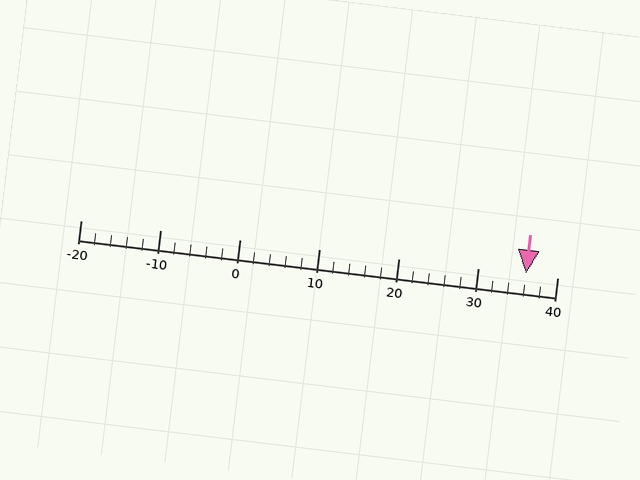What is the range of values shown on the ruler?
The ruler shows values from -20 to 40.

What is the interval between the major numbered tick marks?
The major tick marks are spaced 10 units apart.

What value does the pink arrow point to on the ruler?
The pink arrow points to approximately 36.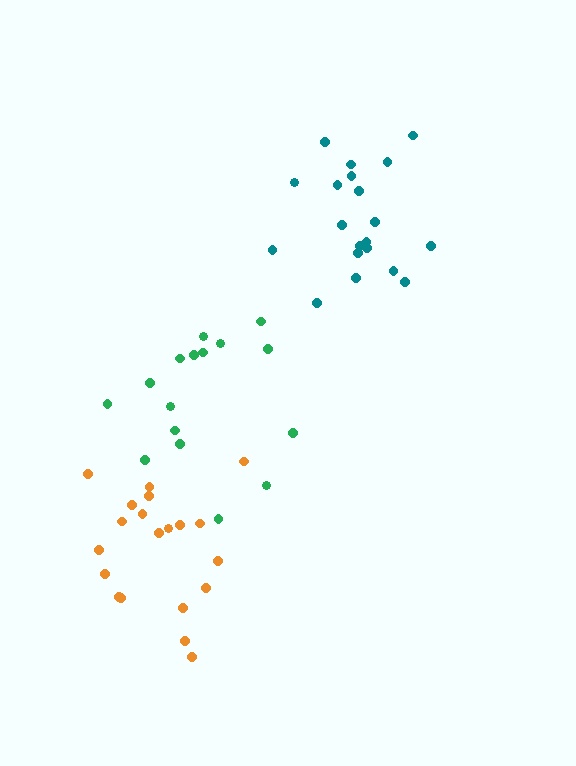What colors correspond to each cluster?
The clusters are colored: green, teal, orange.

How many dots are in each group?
Group 1: 16 dots, Group 2: 20 dots, Group 3: 20 dots (56 total).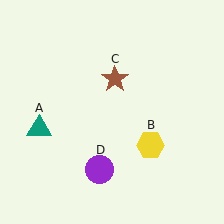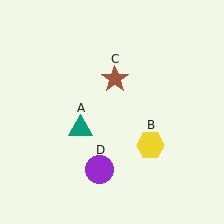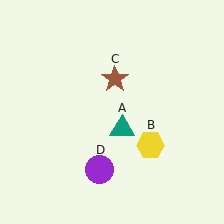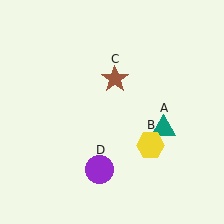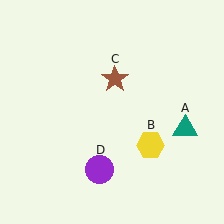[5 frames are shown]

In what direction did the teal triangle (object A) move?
The teal triangle (object A) moved right.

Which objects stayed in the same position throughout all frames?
Yellow hexagon (object B) and brown star (object C) and purple circle (object D) remained stationary.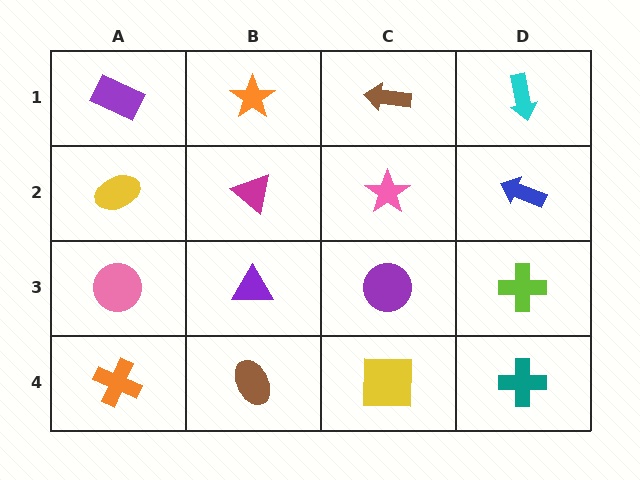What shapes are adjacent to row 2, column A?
A purple rectangle (row 1, column A), a pink circle (row 3, column A), a magenta triangle (row 2, column B).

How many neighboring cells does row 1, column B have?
3.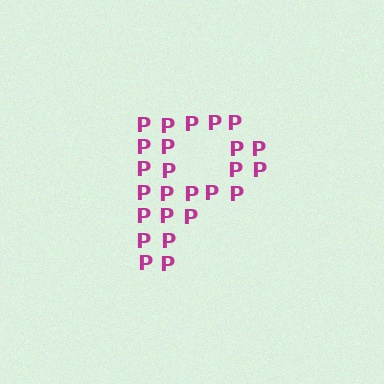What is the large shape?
The large shape is the letter P.